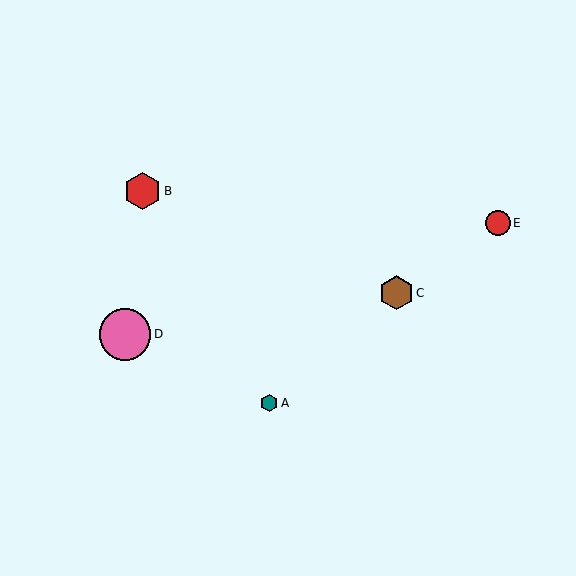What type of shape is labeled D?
Shape D is a pink circle.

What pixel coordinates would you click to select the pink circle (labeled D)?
Click at (125, 334) to select the pink circle D.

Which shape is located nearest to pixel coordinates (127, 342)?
The pink circle (labeled D) at (125, 334) is nearest to that location.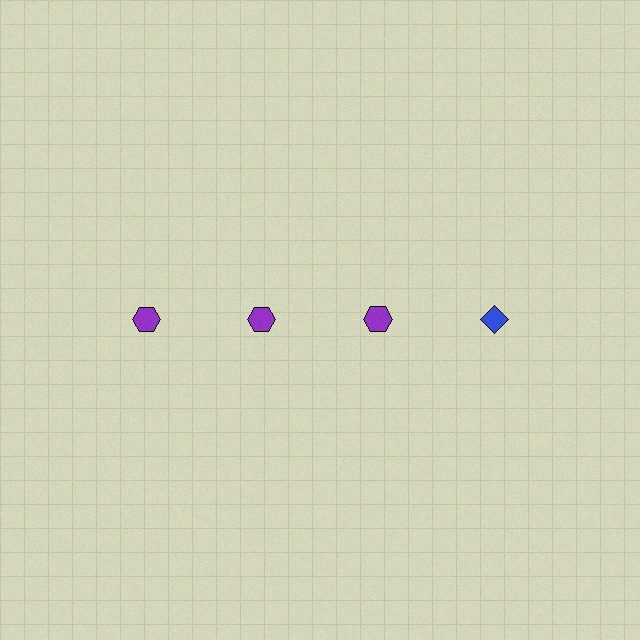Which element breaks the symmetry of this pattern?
The blue diamond in the top row, second from right column breaks the symmetry. All other shapes are purple hexagons.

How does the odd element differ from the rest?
It differs in both color (blue instead of purple) and shape (diamond instead of hexagon).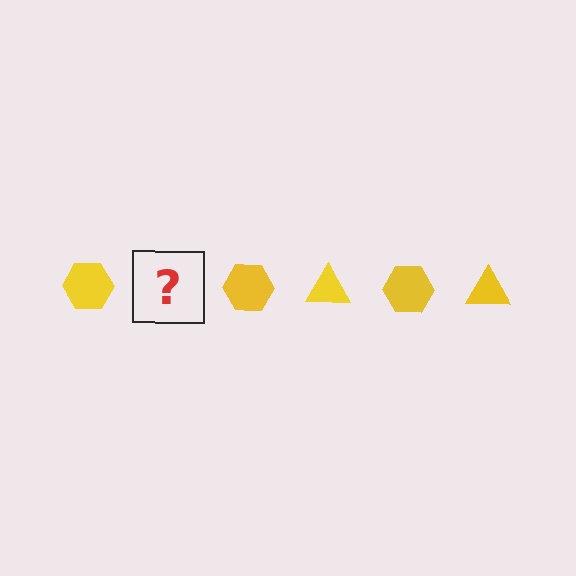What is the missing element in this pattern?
The missing element is a yellow triangle.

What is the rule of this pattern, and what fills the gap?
The rule is that the pattern cycles through hexagon, triangle shapes in yellow. The gap should be filled with a yellow triangle.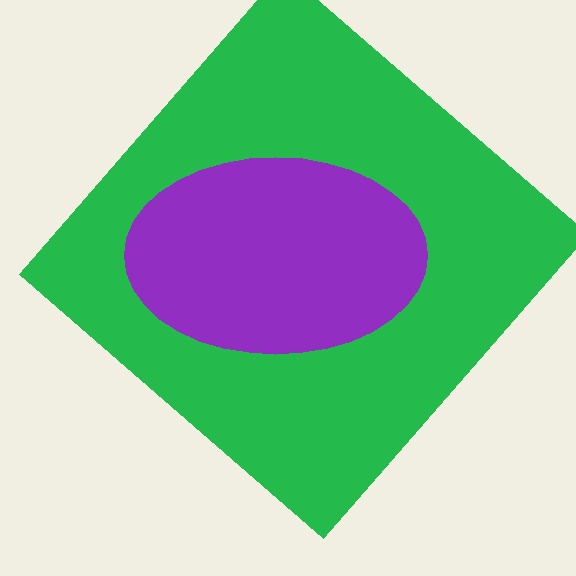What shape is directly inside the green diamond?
The purple ellipse.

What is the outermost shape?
The green diamond.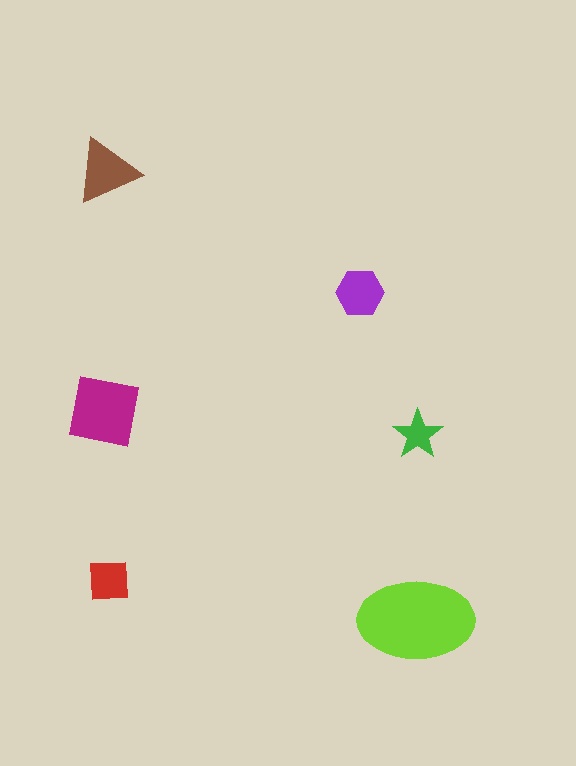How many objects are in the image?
There are 6 objects in the image.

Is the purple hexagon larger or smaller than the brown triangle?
Smaller.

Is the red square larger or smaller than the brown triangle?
Smaller.